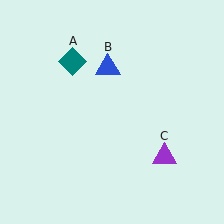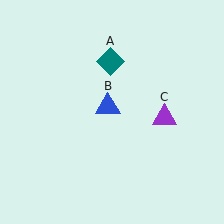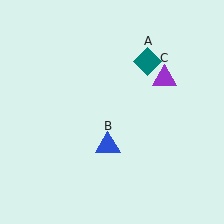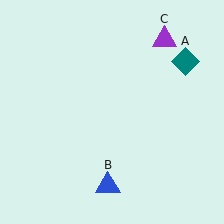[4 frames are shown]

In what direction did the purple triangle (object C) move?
The purple triangle (object C) moved up.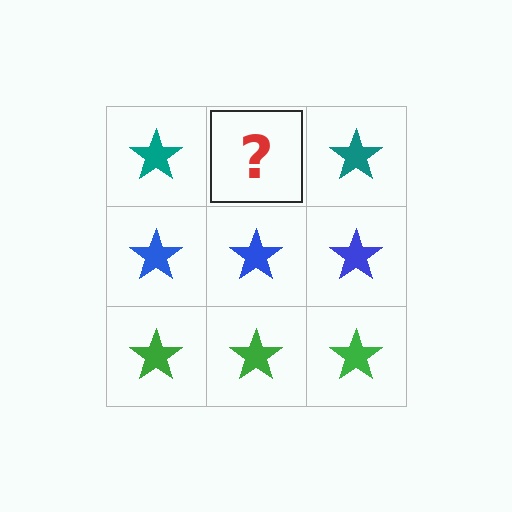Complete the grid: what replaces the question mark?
The question mark should be replaced with a teal star.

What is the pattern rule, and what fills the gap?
The rule is that each row has a consistent color. The gap should be filled with a teal star.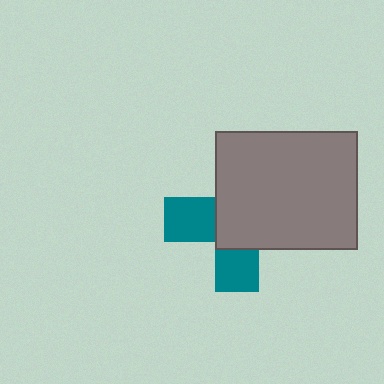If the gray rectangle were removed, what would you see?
You would see the complete teal cross.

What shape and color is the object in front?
The object in front is a gray rectangle.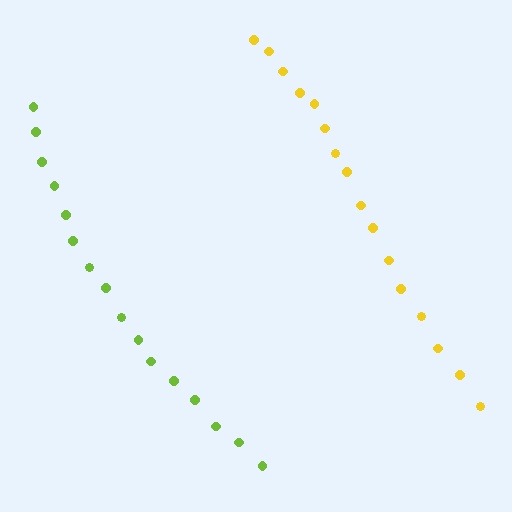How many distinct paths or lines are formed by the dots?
There are 2 distinct paths.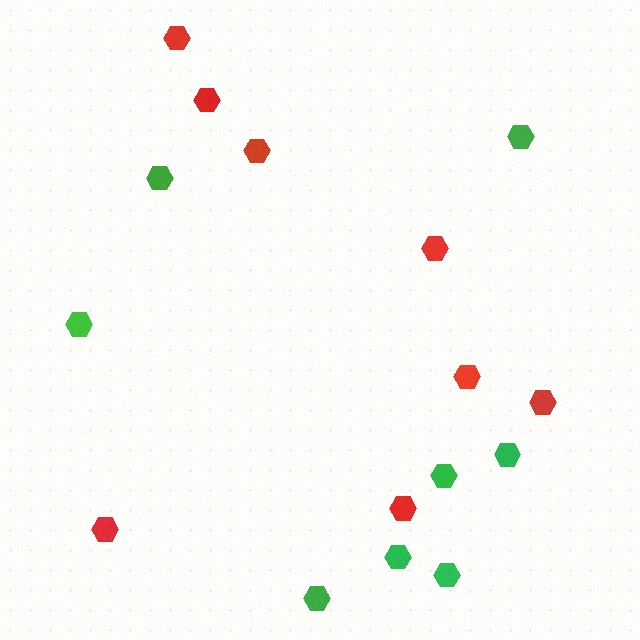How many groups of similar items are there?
There are 2 groups: one group of red hexagons (8) and one group of green hexagons (8).